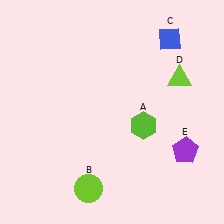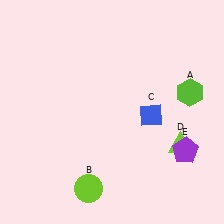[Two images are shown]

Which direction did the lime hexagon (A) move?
The lime hexagon (A) moved right.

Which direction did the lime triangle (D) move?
The lime triangle (D) moved down.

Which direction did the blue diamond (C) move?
The blue diamond (C) moved down.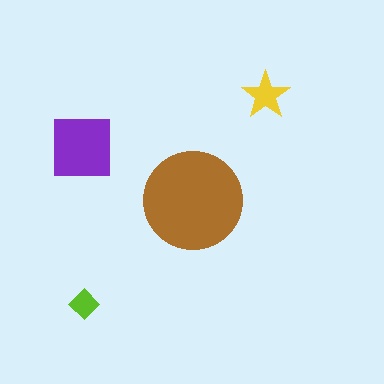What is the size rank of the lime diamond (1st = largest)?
4th.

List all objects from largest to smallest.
The brown circle, the purple square, the yellow star, the lime diamond.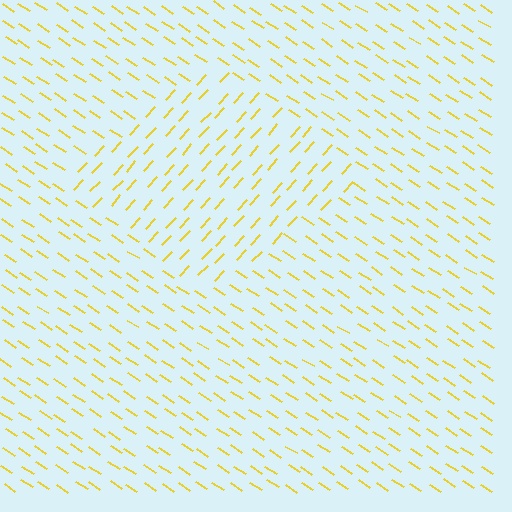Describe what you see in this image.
The image is filled with small yellow line segments. A diamond region in the image has lines oriented differently from the surrounding lines, creating a visible texture boundary.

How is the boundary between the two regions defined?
The boundary is defined purely by a change in line orientation (approximately 80 degrees difference). All lines are the same color and thickness.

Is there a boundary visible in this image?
Yes, there is a texture boundary formed by a change in line orientation.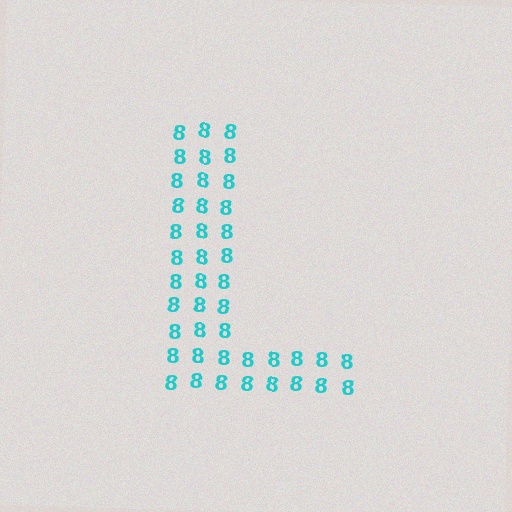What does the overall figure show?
The overall figure shows the letter L.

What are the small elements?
The small elements are digit 8's.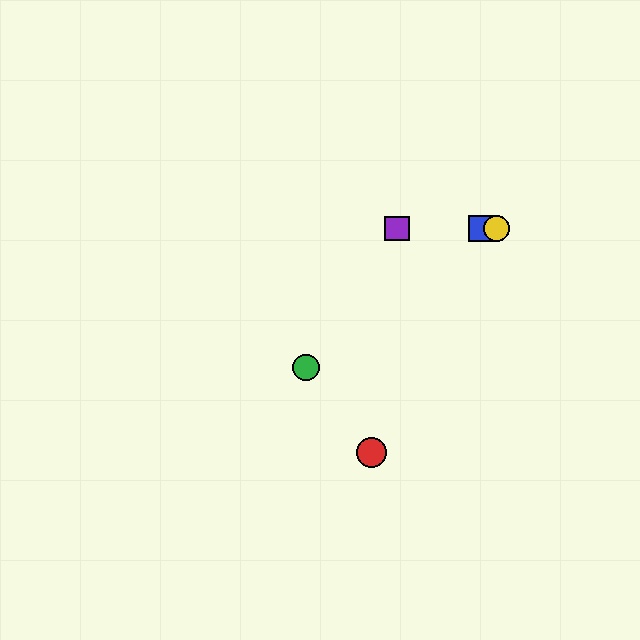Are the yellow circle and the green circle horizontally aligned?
No, the yellow circle is at y≈228 and the green circle is at y≈367.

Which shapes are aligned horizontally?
The blue square, the yellow circle, the purple square are aligned horizontally.